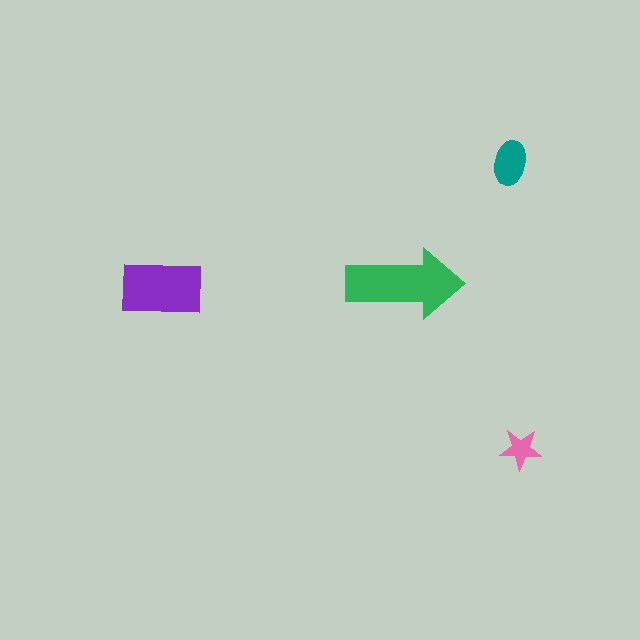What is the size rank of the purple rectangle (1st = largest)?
2nd.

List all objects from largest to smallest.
The green arrow, the purple rectangle, the teal ellipse, the pink star.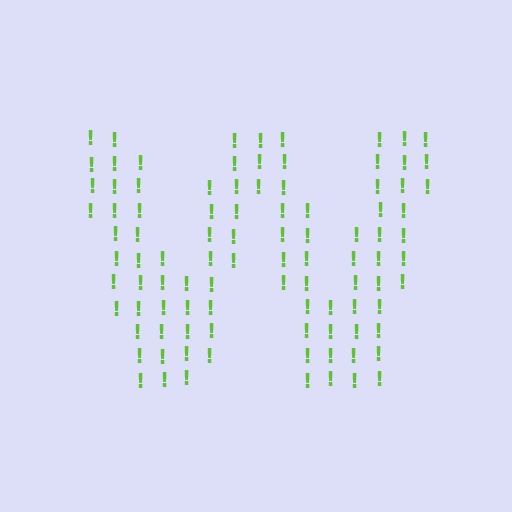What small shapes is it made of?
It is made of small exclamation marks.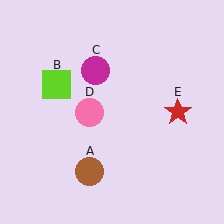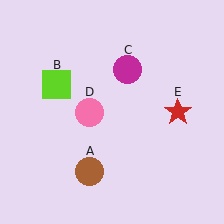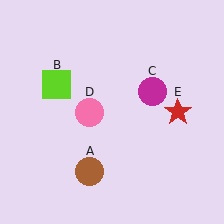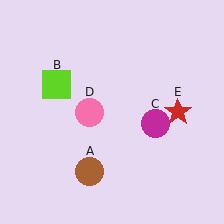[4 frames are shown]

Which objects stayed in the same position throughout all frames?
Brown circle (object A) and lime square (object B) and pink circle (object D) and red star (object E) remained stationary.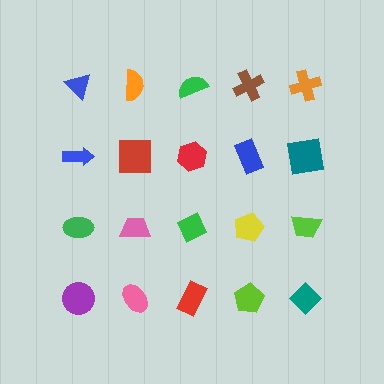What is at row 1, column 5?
An orange cross.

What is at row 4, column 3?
A red rectangle.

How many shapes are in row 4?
5 shapes.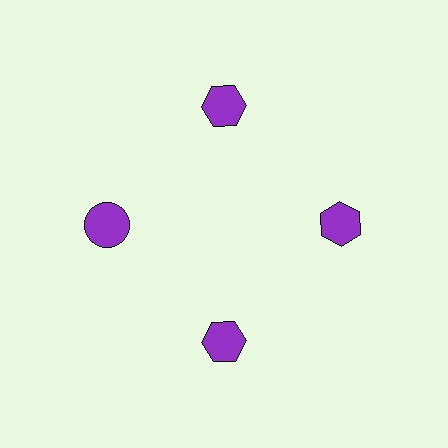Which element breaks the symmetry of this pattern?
The purple circle at roughly the 9 o'clock position breaks the symmetry. All other shapes are purple hexagons.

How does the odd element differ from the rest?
It has a different shape: circle instead of hexagon.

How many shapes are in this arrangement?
There are 4 shapes arranged in a ring pattern.